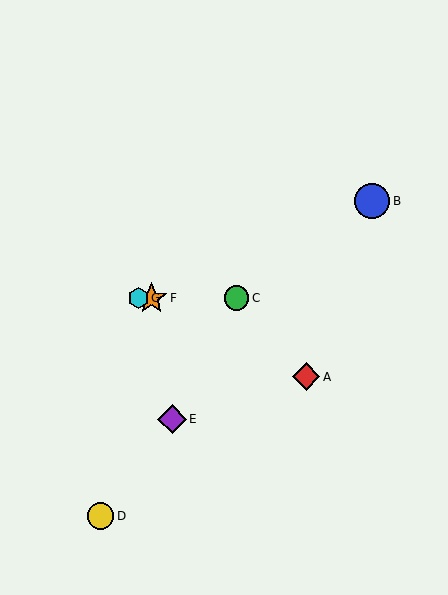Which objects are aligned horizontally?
Objects C, F, G are aligned horizontally.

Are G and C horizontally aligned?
Yes, both are at y≈298.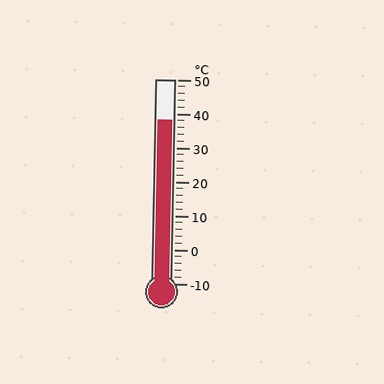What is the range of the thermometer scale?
The thermometer scale ranges from -10°C to 50°C.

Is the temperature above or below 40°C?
The temperature is below 40°C.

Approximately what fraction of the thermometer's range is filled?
The thermometer is filled to approximately 80% of its range.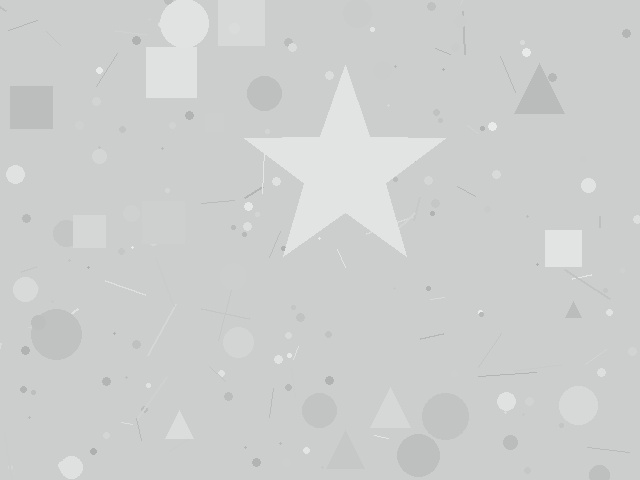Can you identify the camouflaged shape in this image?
The camouflaged shape is a star.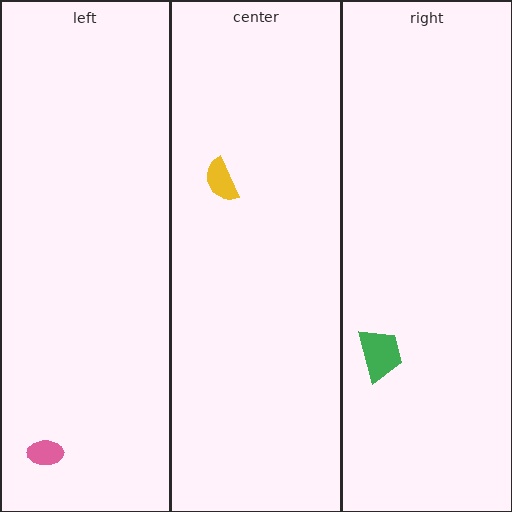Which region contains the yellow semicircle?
The center region.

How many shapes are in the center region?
1.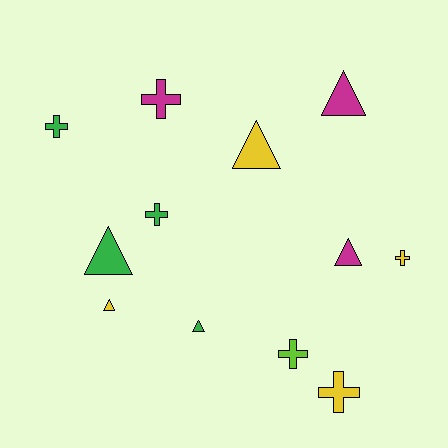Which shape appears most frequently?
Triangle, with 6 objects.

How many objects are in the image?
There are 12 objects.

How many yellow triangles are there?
There are 2 yellow triangles.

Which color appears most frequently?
Yellow, with 4 objects.